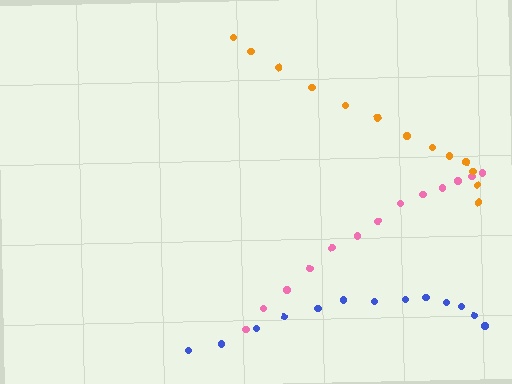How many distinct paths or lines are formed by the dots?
There are 3 distinct paths.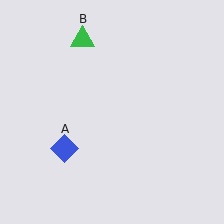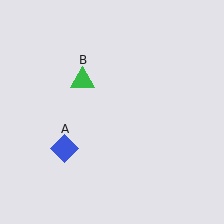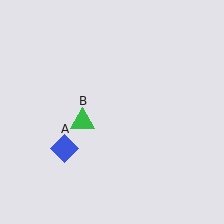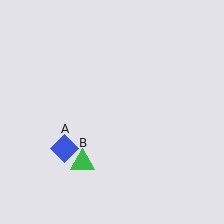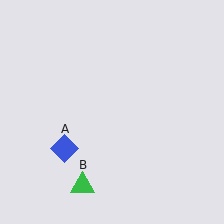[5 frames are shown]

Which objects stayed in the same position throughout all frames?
Blue diamond (object A) remained stationary.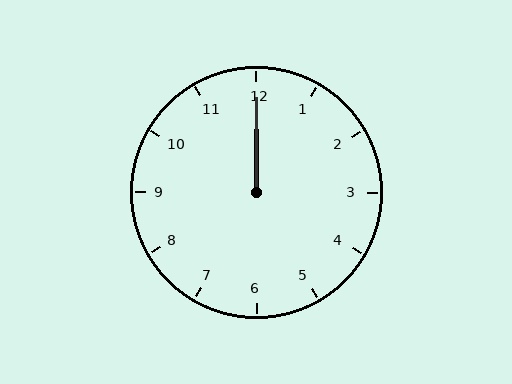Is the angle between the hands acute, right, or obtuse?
It is acute.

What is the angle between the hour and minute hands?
Approximately 0 degrees.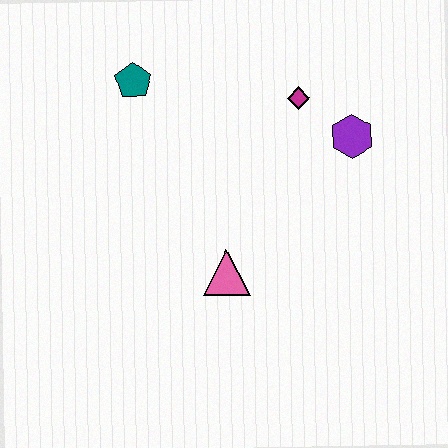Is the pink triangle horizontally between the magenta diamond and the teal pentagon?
Yes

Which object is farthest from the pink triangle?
The teal pentagon is farthest from the pink triangle.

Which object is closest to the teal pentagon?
The magenta diamond is closest to the teal pentagon.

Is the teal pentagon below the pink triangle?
No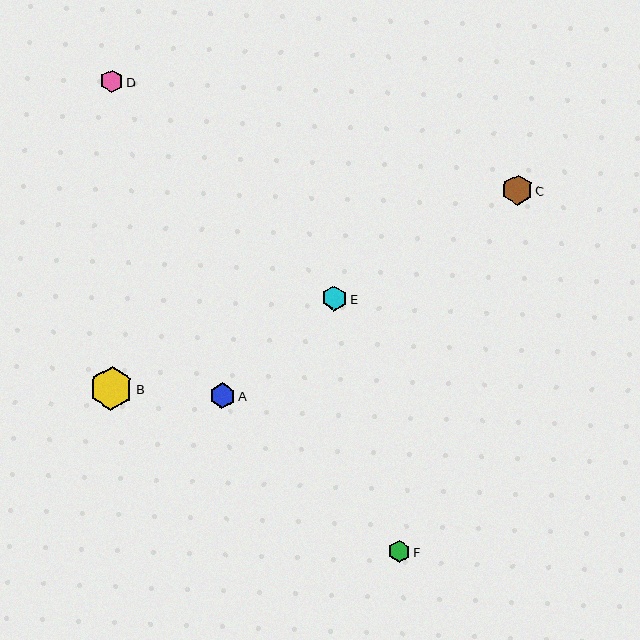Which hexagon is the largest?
Hexagon B is the largest with a size of approximately 43 pixels.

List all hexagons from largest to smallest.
From largest to smallest: B, C, A, E, D, F.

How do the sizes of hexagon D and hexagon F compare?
Hexagon D and hexagon F are approximately the same size.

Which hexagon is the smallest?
Hexagon F is the smallest with a size of approximately 22 pixels.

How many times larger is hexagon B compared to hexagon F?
Hexagon B is approximately 2.0 times the size of hexagon F.